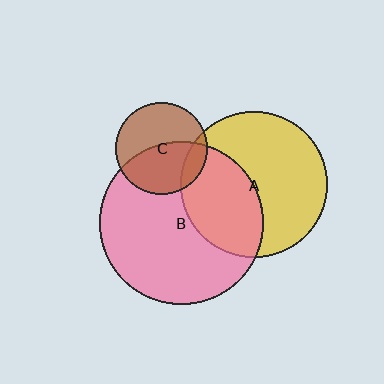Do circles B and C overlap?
Yes.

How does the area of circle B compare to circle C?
Approximately 3.2 times.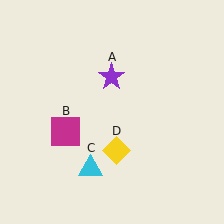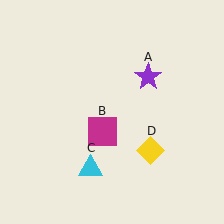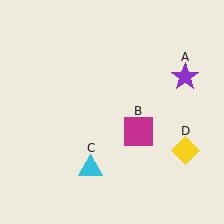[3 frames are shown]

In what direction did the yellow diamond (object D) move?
The yellow diamond (object D) moved right.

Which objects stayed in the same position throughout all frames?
Cyan triangle (object C) remained stationary.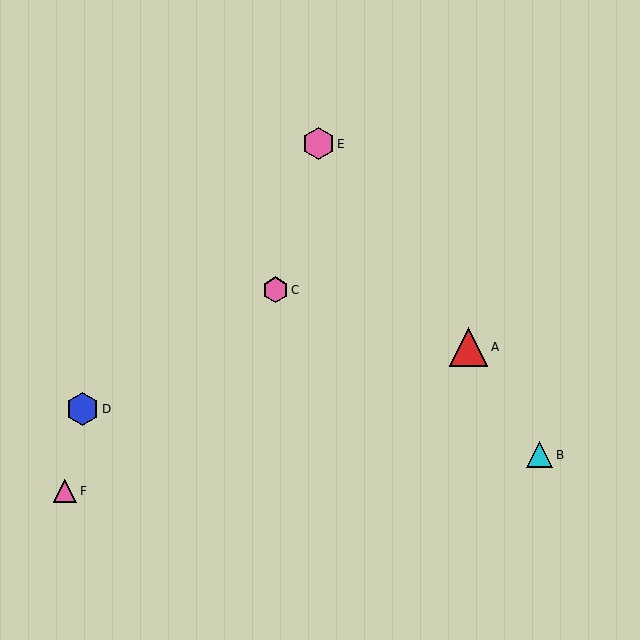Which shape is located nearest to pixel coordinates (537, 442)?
The cyan triangle (labeled B) at (540, 455) is nearest to that location.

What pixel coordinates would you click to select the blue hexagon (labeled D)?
Click at (83, 409) to select the blue hexagon D.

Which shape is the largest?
The red triangle (labeled A) is the largest.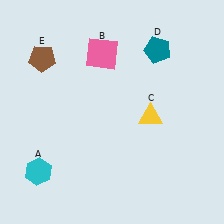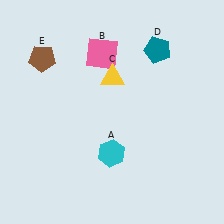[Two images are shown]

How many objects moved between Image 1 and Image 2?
2 objects moved between the two images.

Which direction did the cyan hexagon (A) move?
The cyan hexagon (A) moved right.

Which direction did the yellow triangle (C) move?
The yellow triangle (C) moved up.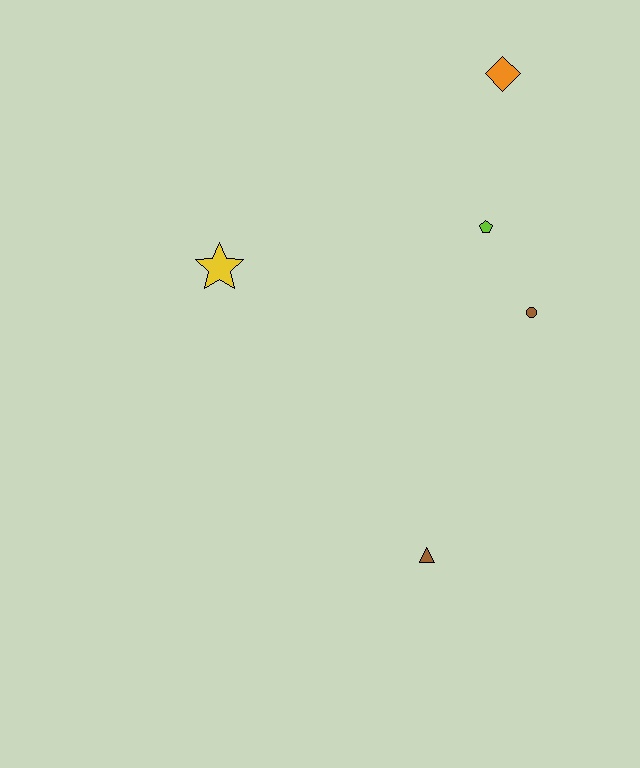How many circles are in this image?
There is 1 circle.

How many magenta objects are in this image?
There are no magenta objects.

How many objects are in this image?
There are 5 objects.